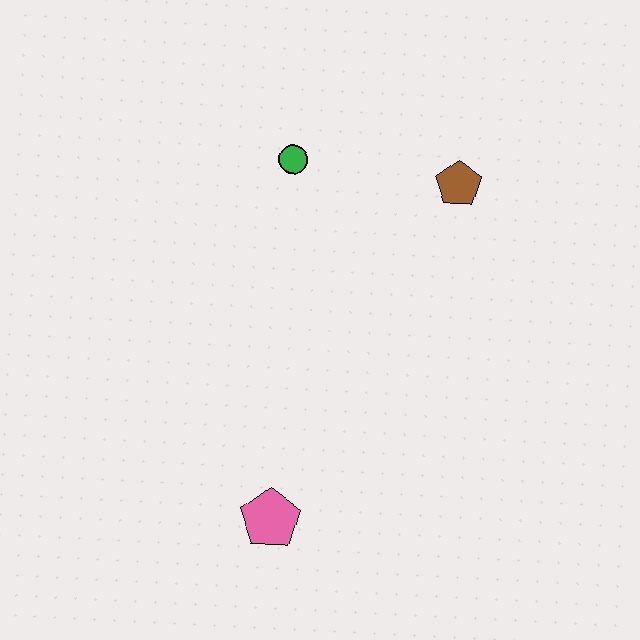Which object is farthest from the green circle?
The pink pentagon is farthest from the green circle.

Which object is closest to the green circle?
The brown pentagon is closest to the green circle.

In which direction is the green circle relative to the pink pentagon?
The green circle is above the pink pentagon.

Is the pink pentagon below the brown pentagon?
Yes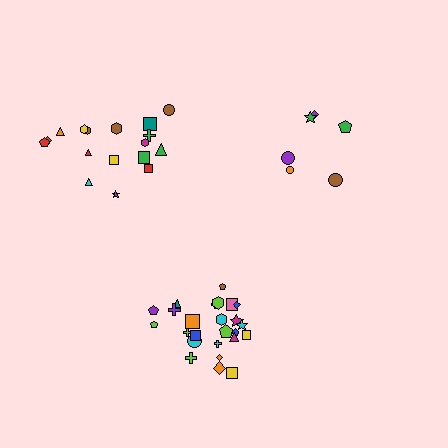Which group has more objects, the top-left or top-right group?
The top-left group.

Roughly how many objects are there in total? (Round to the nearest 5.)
Roughly 50 objects in total.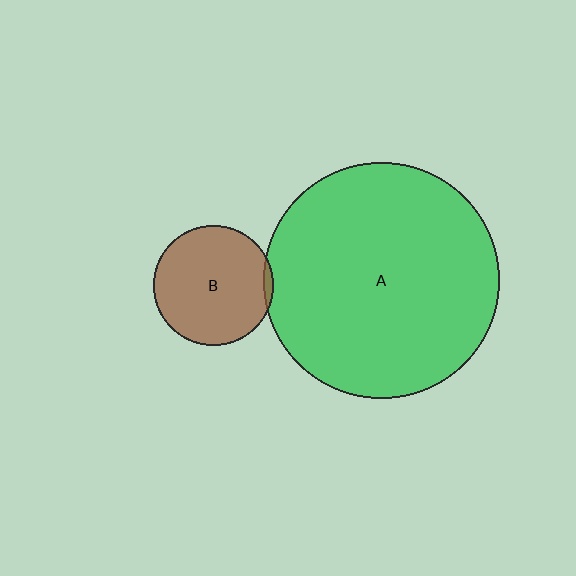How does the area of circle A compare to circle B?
Approximately 3.8 times.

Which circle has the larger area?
Circle A (green).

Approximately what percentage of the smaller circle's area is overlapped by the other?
Approximately 5%.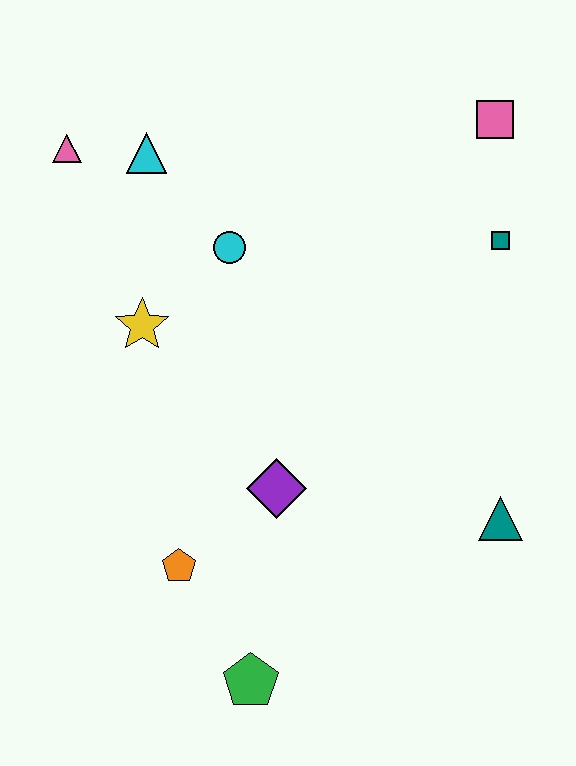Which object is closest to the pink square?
The teal square is closest to the pink square.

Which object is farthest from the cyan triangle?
The green pentagon is farthest from the cyan triangle.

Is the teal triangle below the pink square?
Yes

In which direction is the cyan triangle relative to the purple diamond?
The cyan triangle is above the purple diamond.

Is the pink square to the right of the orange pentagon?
Yes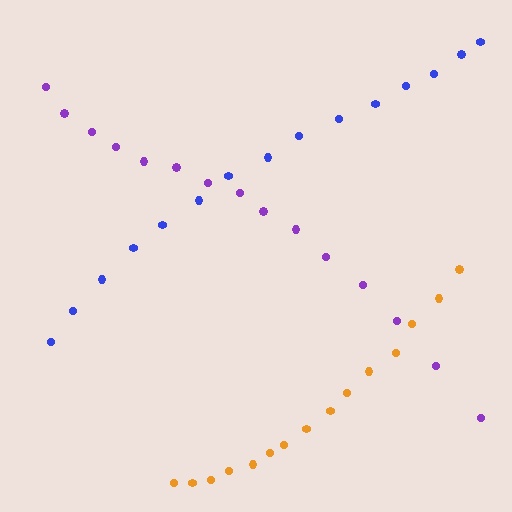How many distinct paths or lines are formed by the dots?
There are 3 distinct paths.